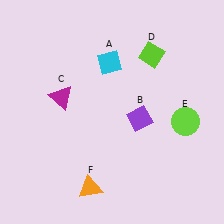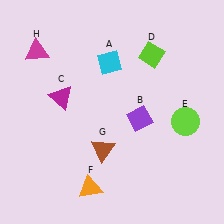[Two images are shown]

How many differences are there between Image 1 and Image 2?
There are 2 differences between the two images.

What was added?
A brown triangle (G), a magenta triangle (H) were added in Image 2.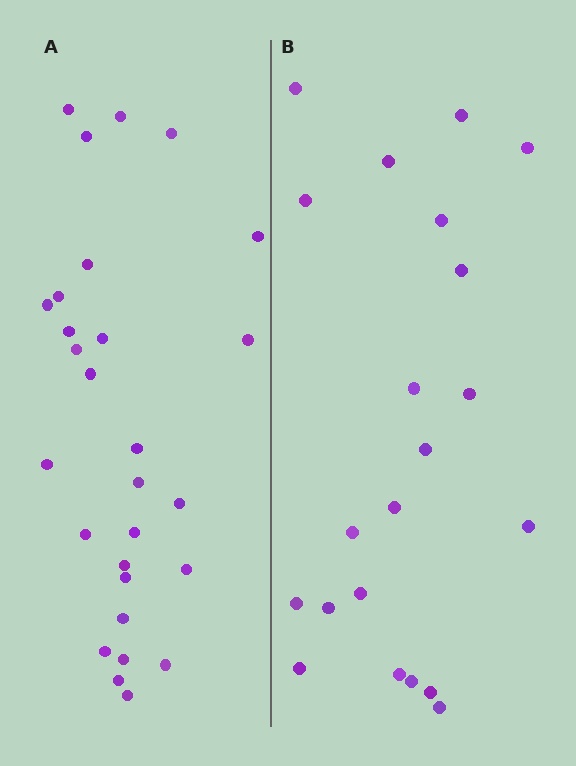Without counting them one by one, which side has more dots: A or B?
Region A (the left region) has more dots.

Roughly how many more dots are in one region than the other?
Region A has roughly 8 or so more dots than region B.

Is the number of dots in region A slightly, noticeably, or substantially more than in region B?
Region A has noticeably more, but not dramatically so. The ratio is roughly 1.3 to 1.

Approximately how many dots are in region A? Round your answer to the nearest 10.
About 30 dots. (The exact count is 28, which rounds to 30.)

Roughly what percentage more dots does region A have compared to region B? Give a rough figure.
About 35% more.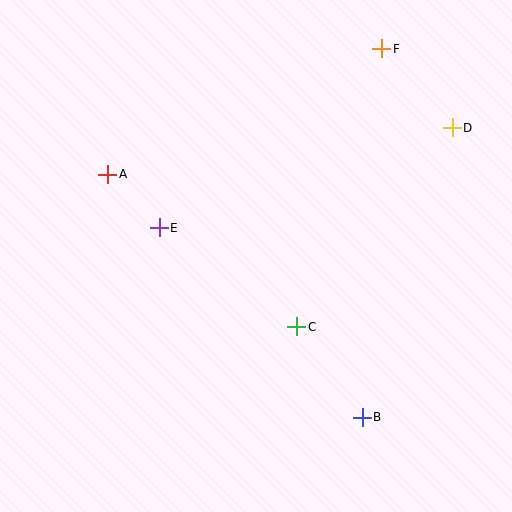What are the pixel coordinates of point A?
Point A is at (108, 174).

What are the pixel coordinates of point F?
Point F is at (382, 49).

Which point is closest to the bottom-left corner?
Point E is closest to the bottom-left corner.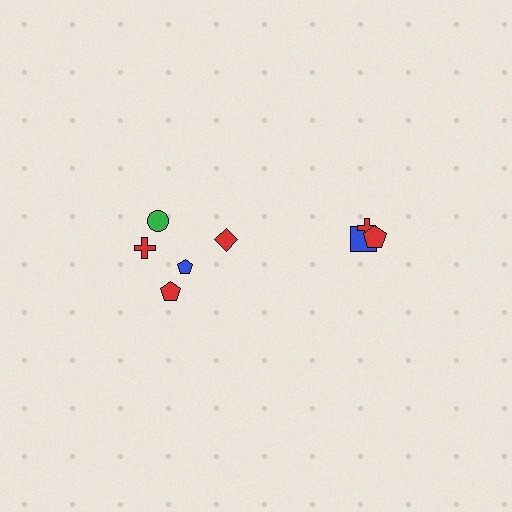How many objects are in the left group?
There are 5 objects.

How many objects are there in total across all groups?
There are 8 objects.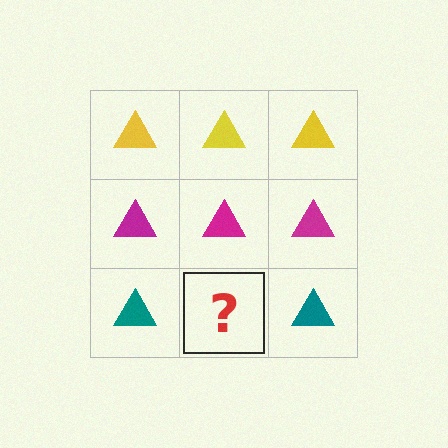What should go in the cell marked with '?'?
The missing cell should contain a teal triangle.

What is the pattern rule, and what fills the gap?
The rule is that each row has a consistent color. The gap should be filled with a teal triangle.